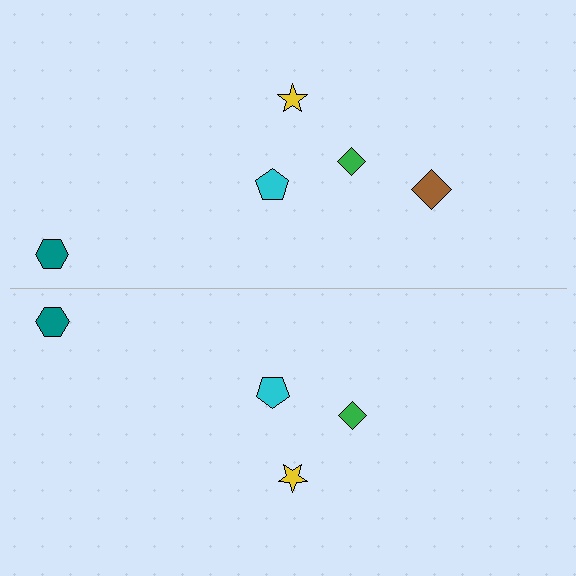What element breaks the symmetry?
A brown diamond is missing from the bottom side.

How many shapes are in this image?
There are 9 shapes in this image.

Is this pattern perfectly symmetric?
No, the pattern is not perfectly symmetric. A brown diamond is missing from the bottom side.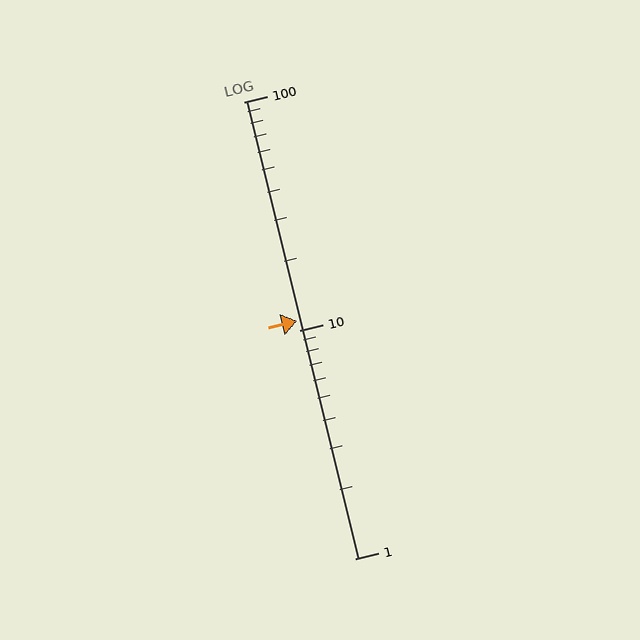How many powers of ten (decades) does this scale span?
The scale spans 2 decades, from 1 to 100.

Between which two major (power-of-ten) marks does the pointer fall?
The pointer is between 10 and 100.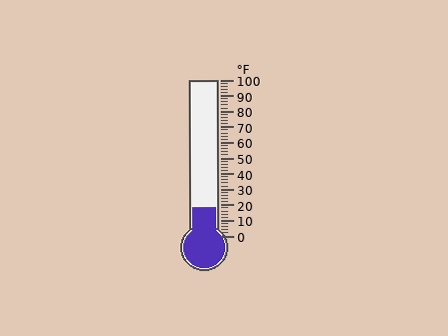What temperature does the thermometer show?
The thermometer shows approximately 18°F.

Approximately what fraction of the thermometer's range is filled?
The thermometer is filled to approximately 20% of its range.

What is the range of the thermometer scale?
The thermometer scale ranges from 0°F to 100°F.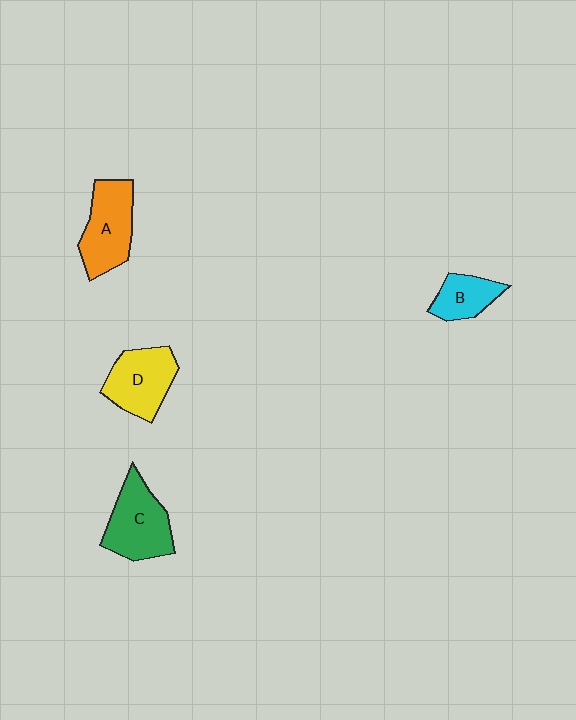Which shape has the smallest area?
Shape B (cyan).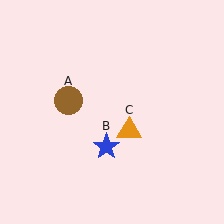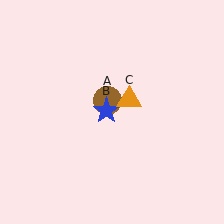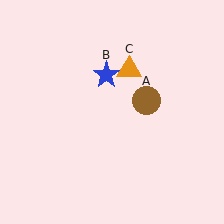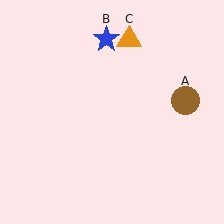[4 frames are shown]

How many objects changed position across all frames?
3 objects changed position: brown circle (object A), blue star (object B), orange triangle (object C).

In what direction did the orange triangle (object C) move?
The orange triangle (object C) moved up.